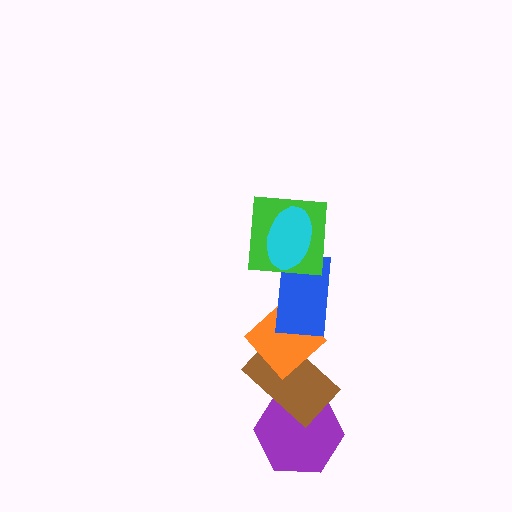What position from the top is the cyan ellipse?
The cyan ellipse is 1st from the top.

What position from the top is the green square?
The green square is 2nd from the top.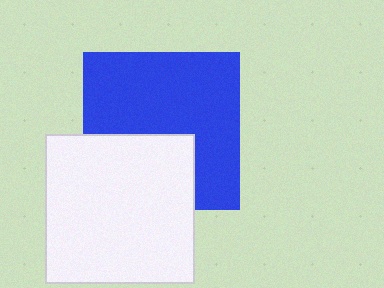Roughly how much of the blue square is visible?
Most of it is visible (roughly 65%).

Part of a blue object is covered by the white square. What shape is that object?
It is a square.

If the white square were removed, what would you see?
You would see the complete blue square.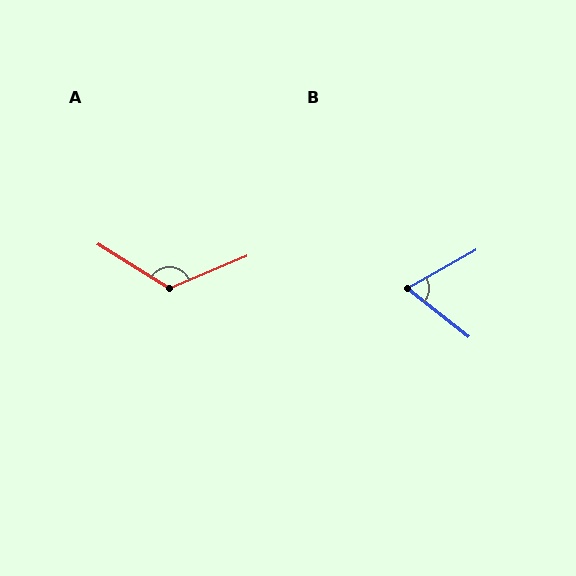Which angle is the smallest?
B, at approximately 67 degrees.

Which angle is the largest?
A, at approximately 126 degrees.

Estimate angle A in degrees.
Approximately 126 degrees.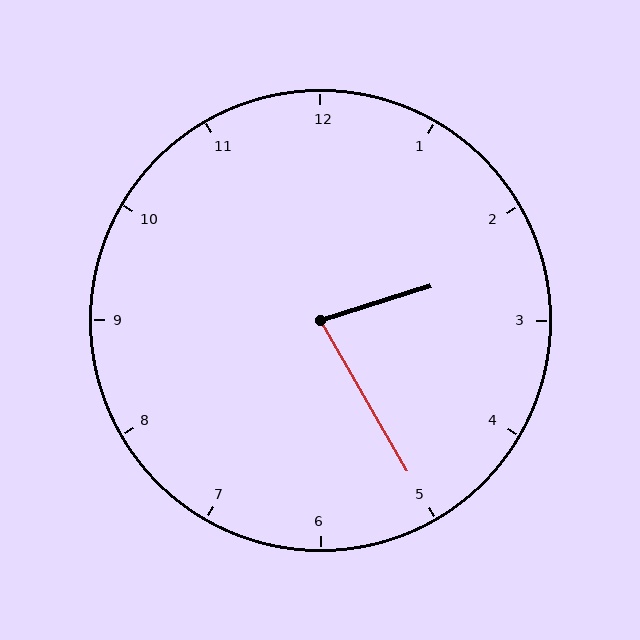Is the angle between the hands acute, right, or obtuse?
It is acute.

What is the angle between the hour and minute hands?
Approximately 78 degrees.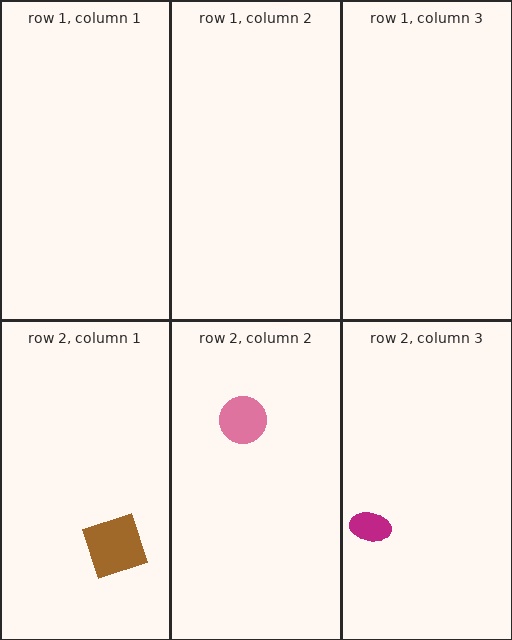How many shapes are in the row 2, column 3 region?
1.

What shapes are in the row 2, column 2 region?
The pink circle.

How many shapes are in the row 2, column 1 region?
1.